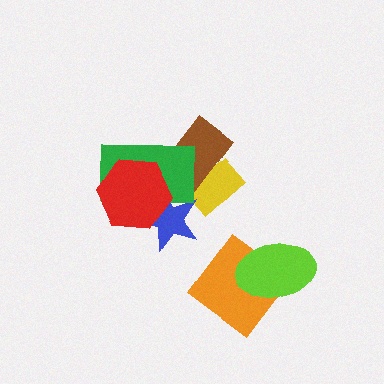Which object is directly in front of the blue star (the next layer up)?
The green rectangle is directly in front of the blue star.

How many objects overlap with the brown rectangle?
2 objects overlap with the brown rectangle.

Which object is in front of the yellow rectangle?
The brown rectangle is in front of the yellow rectangle.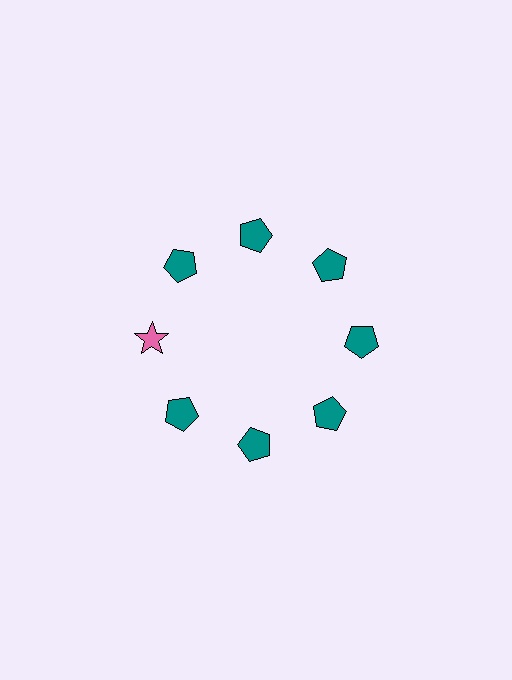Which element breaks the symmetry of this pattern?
The pink star at roughly the 9 o'clock position breaks the symmetry. All other shapes are teal pentagons.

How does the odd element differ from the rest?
It differs in both color (pink instead of teal) and shape (star instead of pentagon).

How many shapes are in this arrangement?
There are 8 shapes arranged in a ring pattern.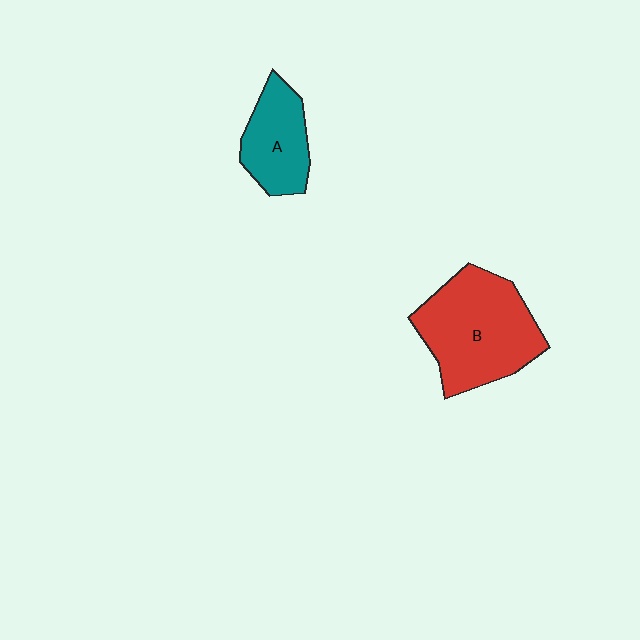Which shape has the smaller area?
Shape A (teal).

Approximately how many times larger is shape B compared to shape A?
Approximately 1.8 times.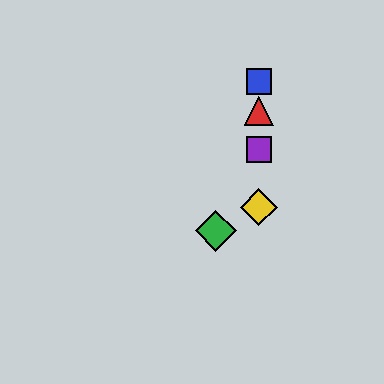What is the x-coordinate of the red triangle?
The red triangle is at x≈259.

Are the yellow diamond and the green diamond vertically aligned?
No, the yellow diamond is at x≈259 and the green diamond is at x≈216.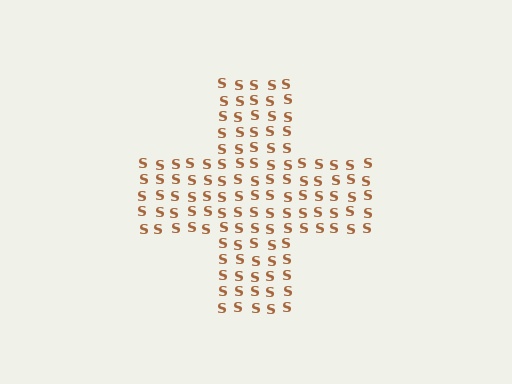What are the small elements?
The small elements are letter S's.